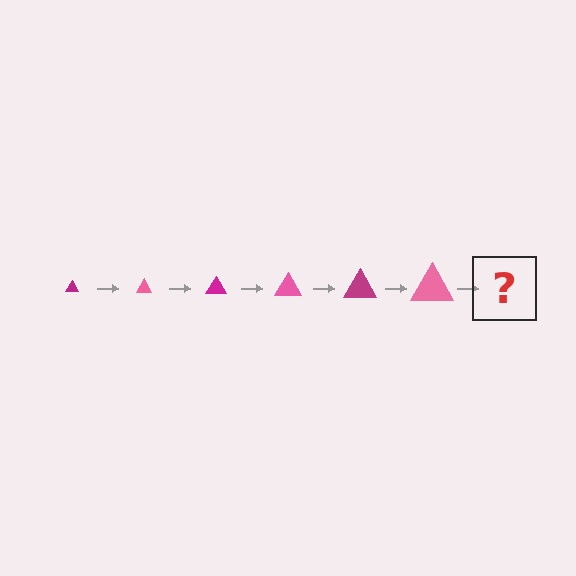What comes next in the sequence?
The next element should be a magenta triangle, larger than the previous one.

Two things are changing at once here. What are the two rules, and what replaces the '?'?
The two rules are that the triangle grows larger each step and the color cycles through magenta and pink. The '?' should be a magenta triangle, larger than the previous one.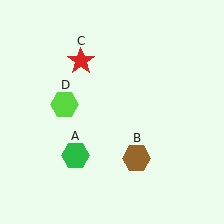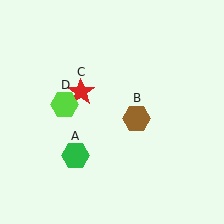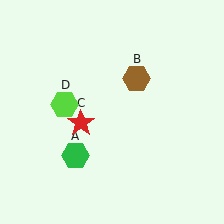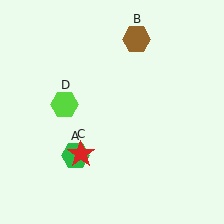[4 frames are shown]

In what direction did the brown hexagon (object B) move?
The brown hexagon (object B) moved up.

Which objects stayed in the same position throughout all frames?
Green hexagon (object A) and lime hexagon (object D) remained stationary.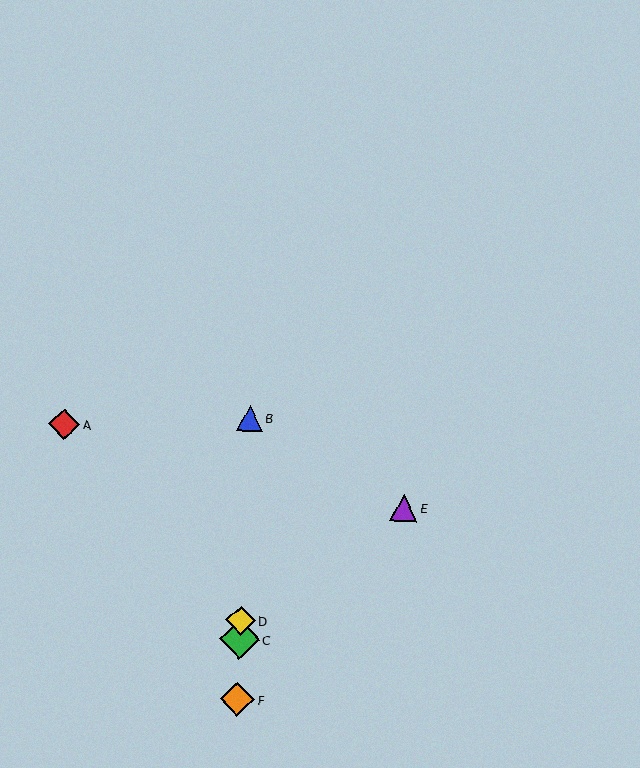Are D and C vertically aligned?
Yes, both are at x≈241.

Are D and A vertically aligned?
No, D is at x≈241 and A is at x≈64.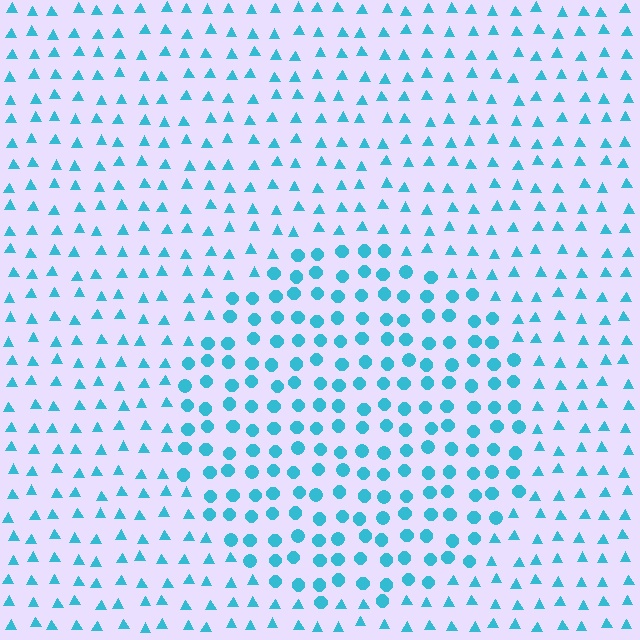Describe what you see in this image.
The image is filled with small cyan elements arranged in a uniform grid. A circle-shaped region contains circles, while the surrounding area contains triangles. The boundary is defined purely by the change in element shape.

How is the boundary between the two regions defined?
The boundary is defined by a change in element shape: circles inside vs. triangles outside. All elements share the same color and spacing.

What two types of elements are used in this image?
The image uses circles inside the circle region and triangles outside it.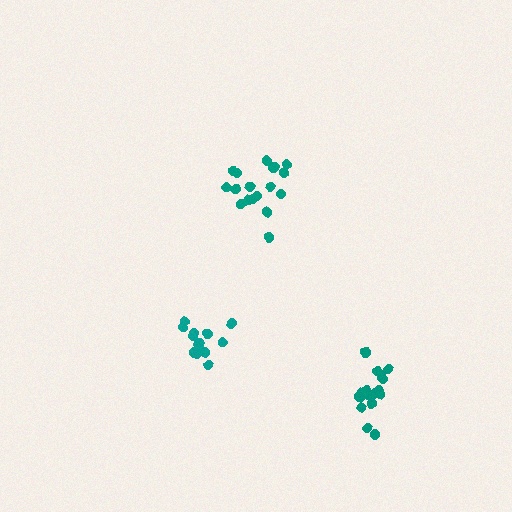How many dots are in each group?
Group 1: 12 dots, Group 2: 16 dots, Group 3: 17 dots (45 total).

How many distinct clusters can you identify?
There are 3 distinct clusters.